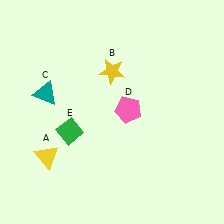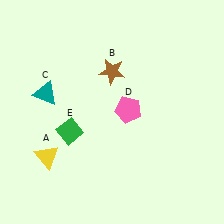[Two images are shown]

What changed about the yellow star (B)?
In Image 1, B is yellow. In Image 2, it changed to brown.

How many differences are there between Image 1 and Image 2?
There is 1 difference between the two images.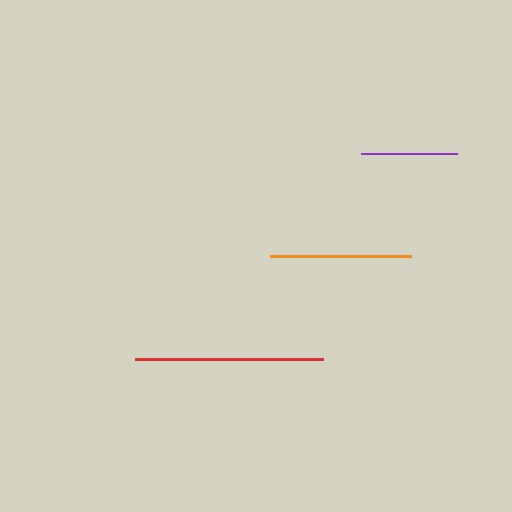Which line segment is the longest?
The red line is the longest at approximately 188 pixels.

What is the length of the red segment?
The red segment is approximately 188 pixels long.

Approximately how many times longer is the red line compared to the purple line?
The red line is approximately 2.0 times the length of the purple line.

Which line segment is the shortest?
The purple line is the shortest at approximately 96 pixels.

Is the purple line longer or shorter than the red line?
The red line is longer than the purple line.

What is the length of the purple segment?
The purple segment is approximately 96 pixels long.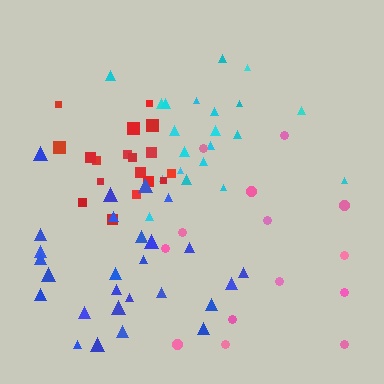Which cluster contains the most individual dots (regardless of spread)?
Blue (27).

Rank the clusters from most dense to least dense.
red, blue, cyan, pink.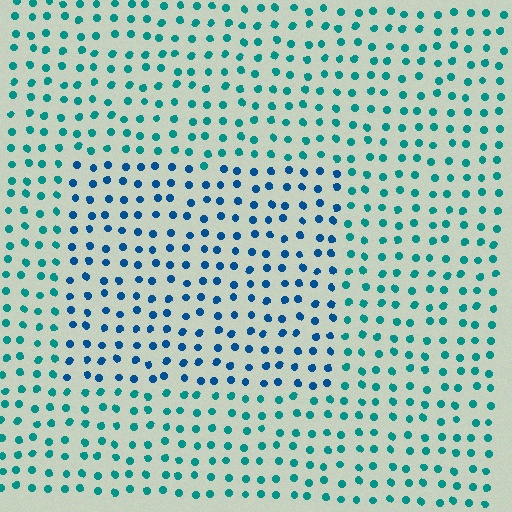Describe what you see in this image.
The image is filled with small teal elements in a uniform arrangement. A rectangle-shaped region is visible where the elements are tinted to a slightly different hue, forming a subtle color boundary.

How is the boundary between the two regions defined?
The boundary is defined purely by a slight shift in hue (about 33 degrees). Spacing, size, and orientation are identical on both sides.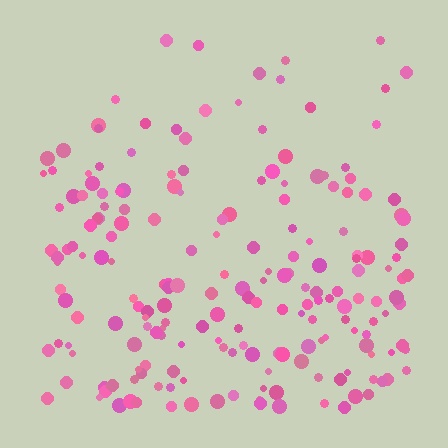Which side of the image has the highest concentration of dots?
The bottom.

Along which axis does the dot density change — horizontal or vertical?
Vertical.